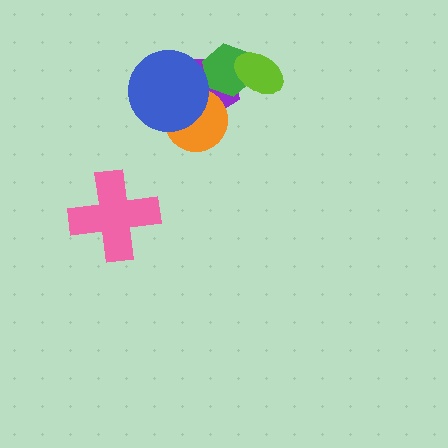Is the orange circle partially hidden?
Yes, it is partially covered by another shape.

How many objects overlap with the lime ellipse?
2 objects overlap with the lime ellipse.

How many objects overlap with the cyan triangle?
4 objects overlap with the cyan triangle.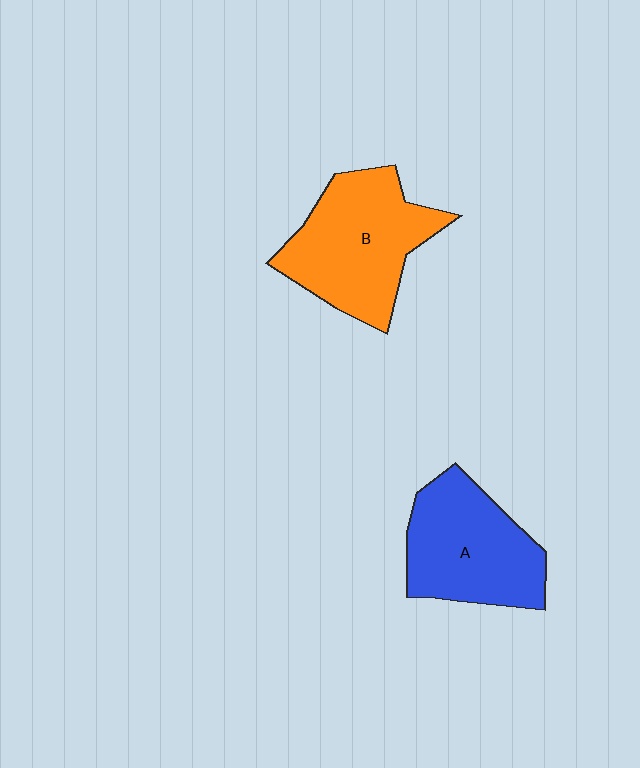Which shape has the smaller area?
Shape A (blue).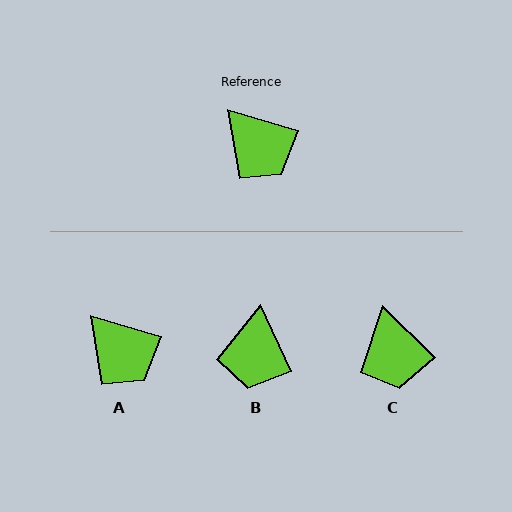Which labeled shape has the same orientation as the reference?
A.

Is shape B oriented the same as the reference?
No, it is off by about 48 degrees.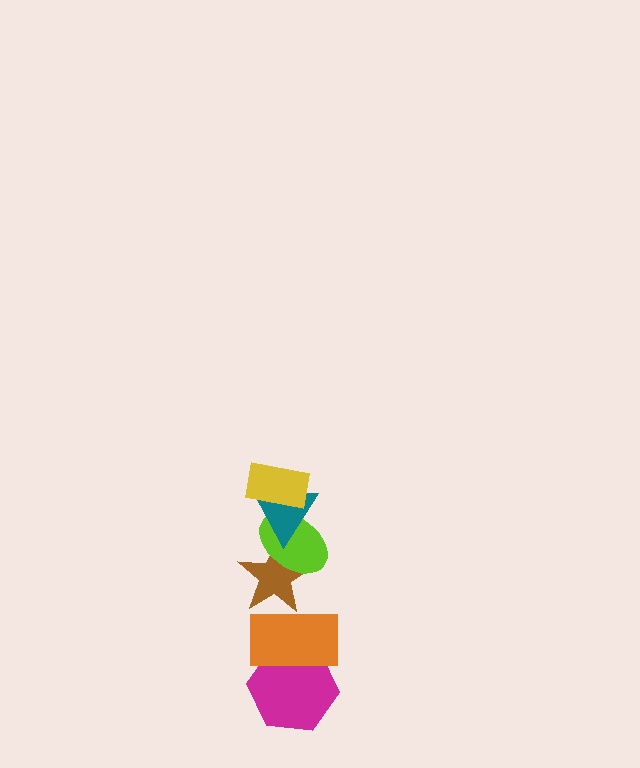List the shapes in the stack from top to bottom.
From top to bottom: the yellow rectangle, the teal triangle, the lime ellipse, the brown star, the orange rectangle, the magenta hexagon.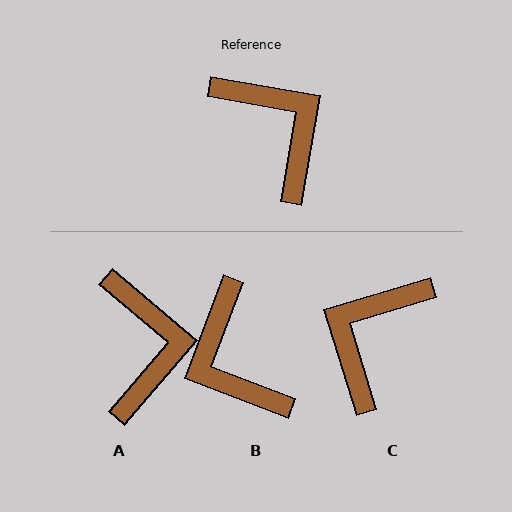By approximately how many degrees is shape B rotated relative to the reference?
Approximately 169 degrees counter-clockwise.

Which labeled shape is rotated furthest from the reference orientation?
B, about 169 degrees away.